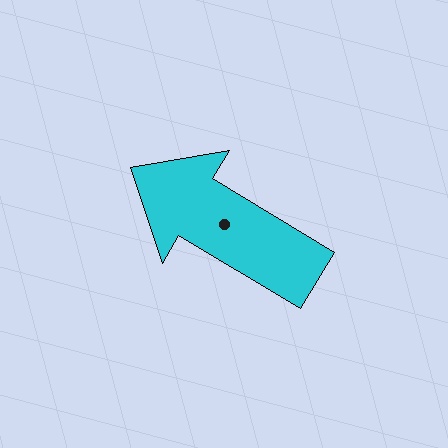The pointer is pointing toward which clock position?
Roughly 10 o'clock.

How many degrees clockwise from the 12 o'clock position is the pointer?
Approximately 301 degrees.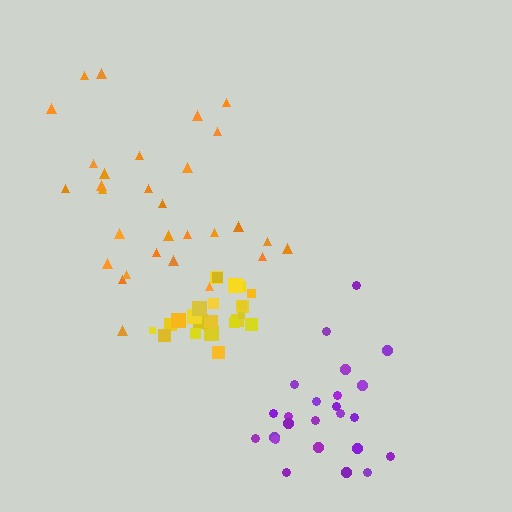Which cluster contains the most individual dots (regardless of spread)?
Orange (30).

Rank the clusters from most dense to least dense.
yellow, purple, orange.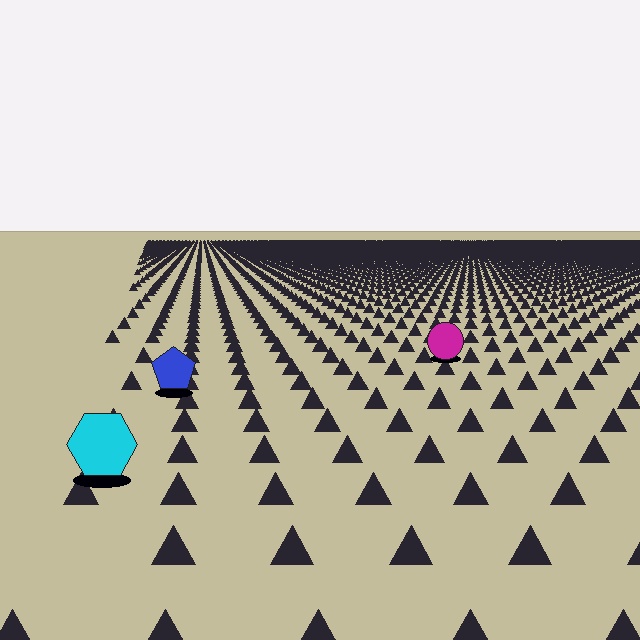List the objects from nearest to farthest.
From nearest to farthest: the cyan hexagon, the blue pentagon, the magenta circle.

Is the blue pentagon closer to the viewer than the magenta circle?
Yes. The blue pentagon is closer — you can tell from the texture gradient: the ground texture is coarser near it.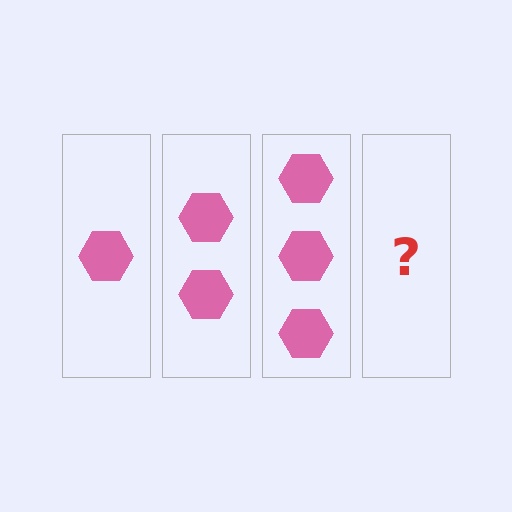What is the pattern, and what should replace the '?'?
The pattern is that each step adds one more hexagon. The '?' should be 4 hexagons.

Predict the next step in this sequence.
The next step is 4 hexagons.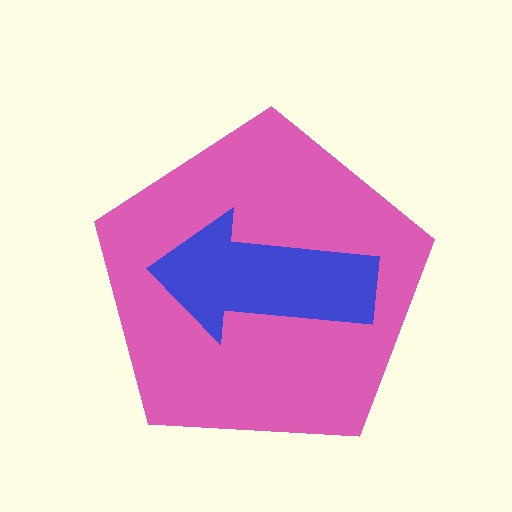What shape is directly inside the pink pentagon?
The blue arrow.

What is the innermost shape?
The blue arrow.